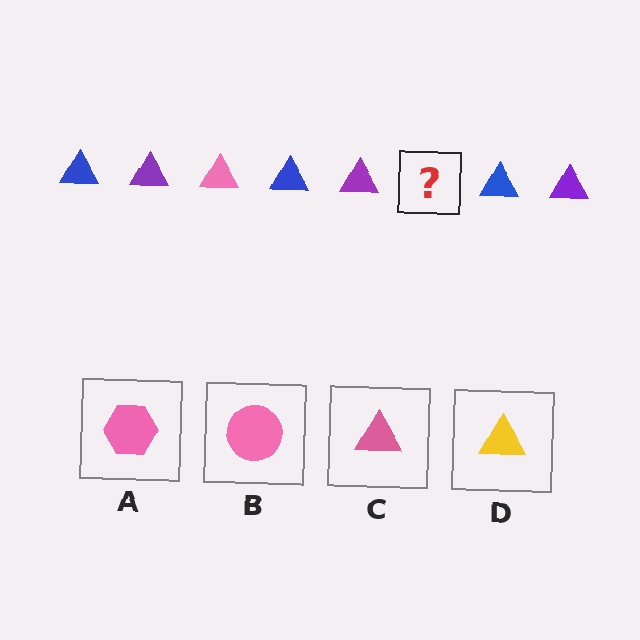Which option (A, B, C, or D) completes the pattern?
C.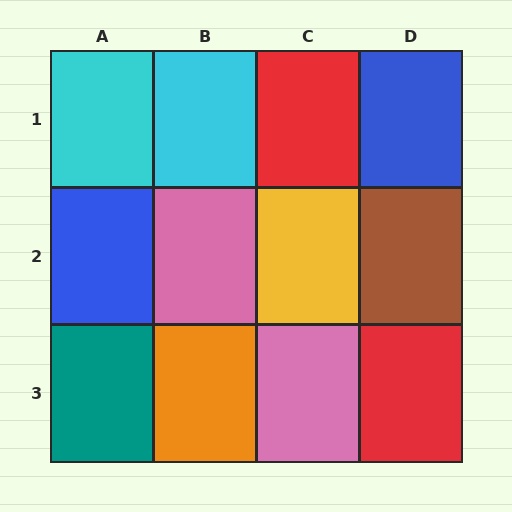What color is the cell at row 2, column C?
Yellow.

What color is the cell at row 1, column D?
Blue.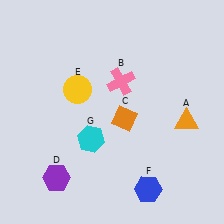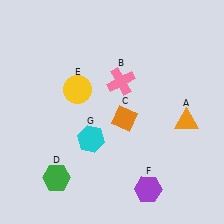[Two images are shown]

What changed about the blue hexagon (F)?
In Image 1, F is blue. In Image 2, it changed to purple.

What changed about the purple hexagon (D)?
In Image 1, D is purple. In Image 2, it changed to green.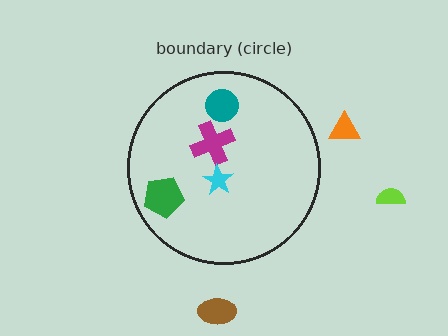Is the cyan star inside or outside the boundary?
Inside.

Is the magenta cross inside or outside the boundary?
Inside.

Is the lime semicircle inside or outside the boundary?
Outside.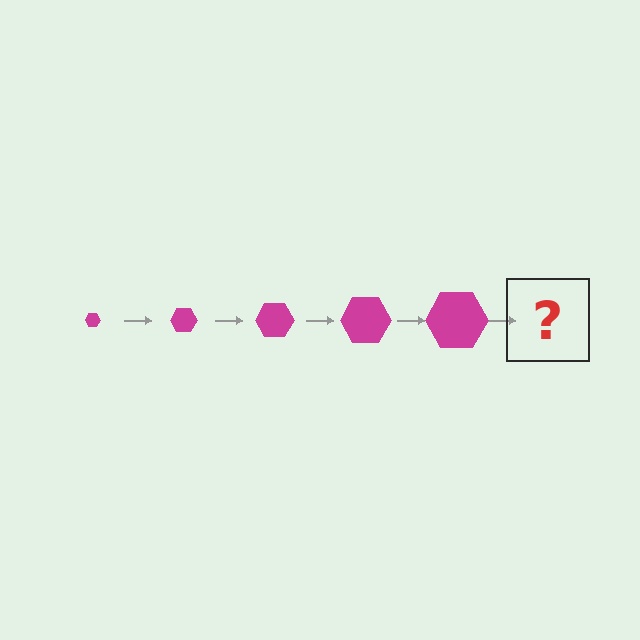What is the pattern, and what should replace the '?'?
The pattern is that the hexagon gets progressively larger each step. The '?' should be a magenta hexagon, larger than the previous one.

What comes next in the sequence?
The next element should be a magenta hexagon, larger than the previous one.